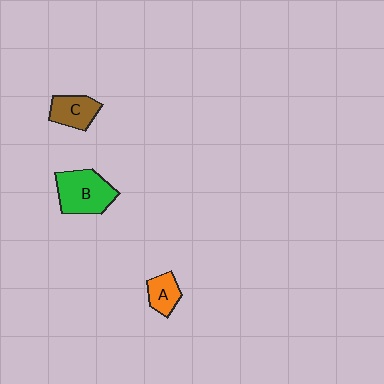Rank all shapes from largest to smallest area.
From largest to smallest: B (green), C (brown), A (orange).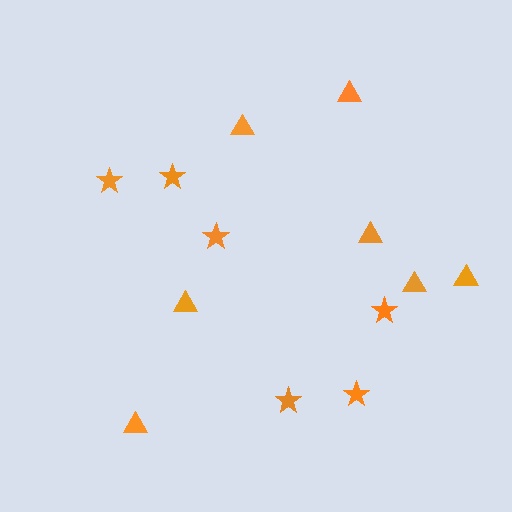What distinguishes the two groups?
There are 2 groups: one group of triangles (7) and one group of stars (6).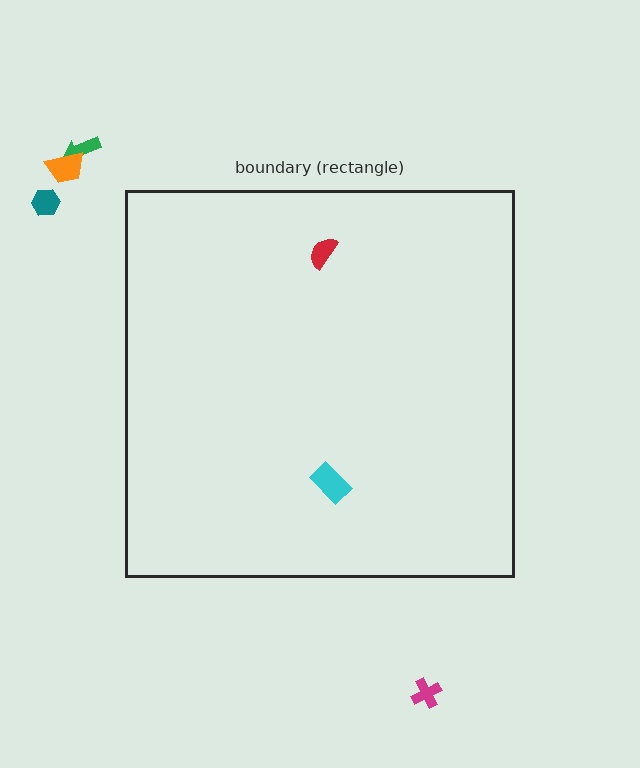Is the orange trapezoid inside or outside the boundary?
Outside.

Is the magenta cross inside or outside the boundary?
Outside.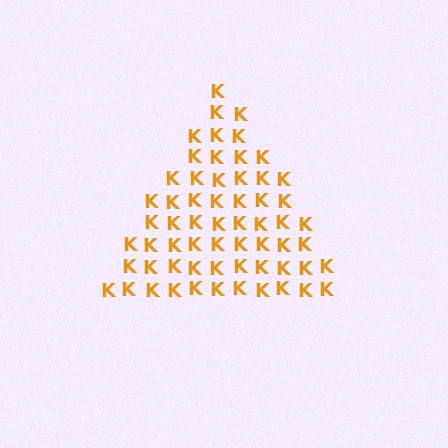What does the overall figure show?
The overall figure shows a triangle.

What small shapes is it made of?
It is made of small letter K's.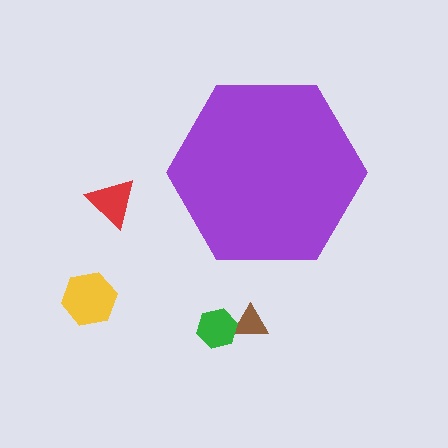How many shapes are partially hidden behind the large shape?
0 shapes are partially hidden.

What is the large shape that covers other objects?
A purple hexagon.